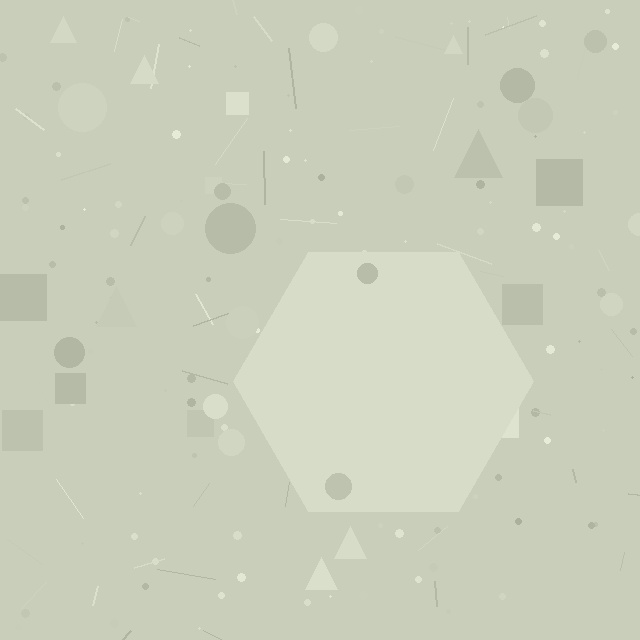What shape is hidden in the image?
A hexagon is hidden in the image.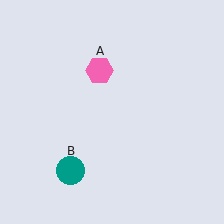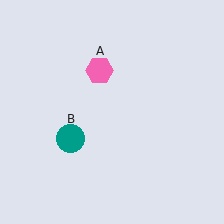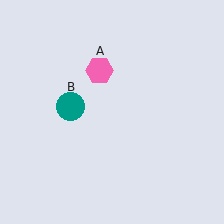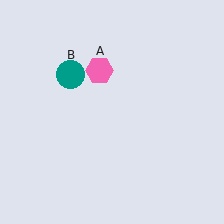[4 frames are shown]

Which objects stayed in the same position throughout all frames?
Pink hexagon (object A) remained stationary.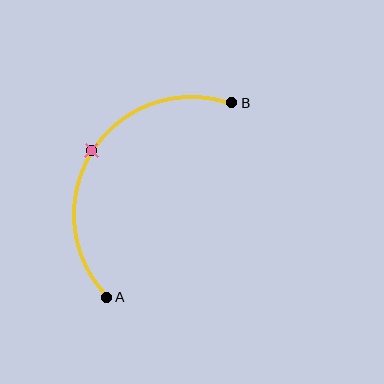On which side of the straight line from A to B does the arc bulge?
The arc bulges to the left of the straight line connecting A and B.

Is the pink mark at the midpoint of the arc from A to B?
Yes. The pink mark lies on the arc at equal arc-length from both A and B — it is the arc midpoint.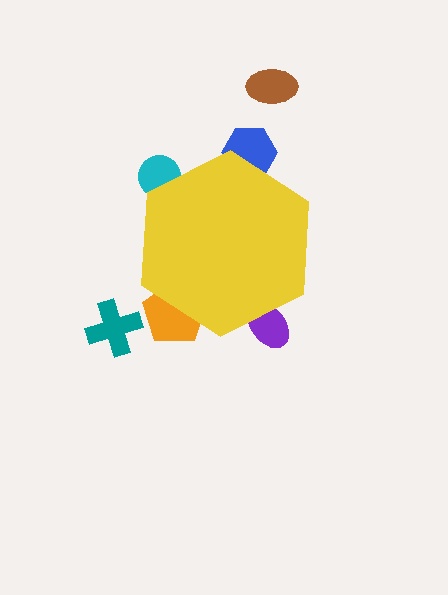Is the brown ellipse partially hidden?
No, the brown ellipse is fully visible.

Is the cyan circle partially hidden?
Yes, the cyan circle is partially hidden behind the yellow hexagon.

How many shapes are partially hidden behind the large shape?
4 shapes are partially hidden.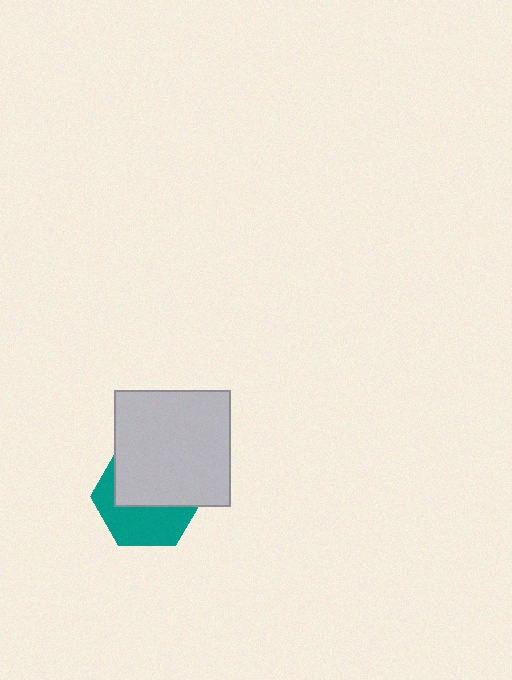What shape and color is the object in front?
The object in front is a light gray square.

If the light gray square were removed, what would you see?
You would see the complete teal hexagon.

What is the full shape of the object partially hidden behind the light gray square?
The partially hidden object is a teal hexagon.